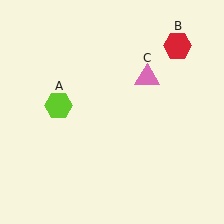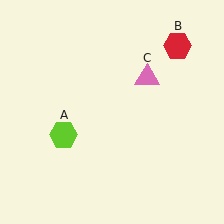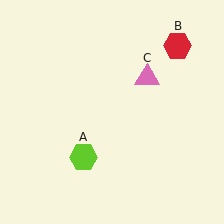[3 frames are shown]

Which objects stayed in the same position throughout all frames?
Red hexagon (object B) and pink triangle (object C) remained stationary.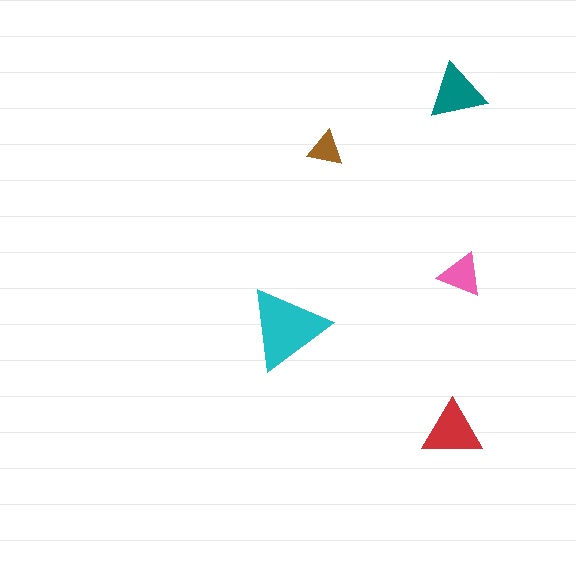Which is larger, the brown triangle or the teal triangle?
The teal one.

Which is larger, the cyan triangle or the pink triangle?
The cyan one.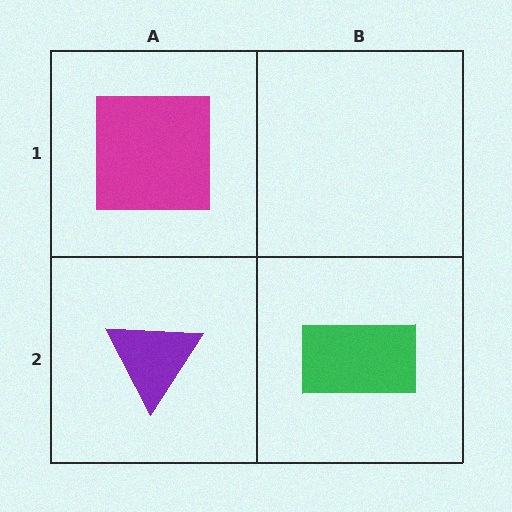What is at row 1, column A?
A magenta square.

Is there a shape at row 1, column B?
No, that cell is empty.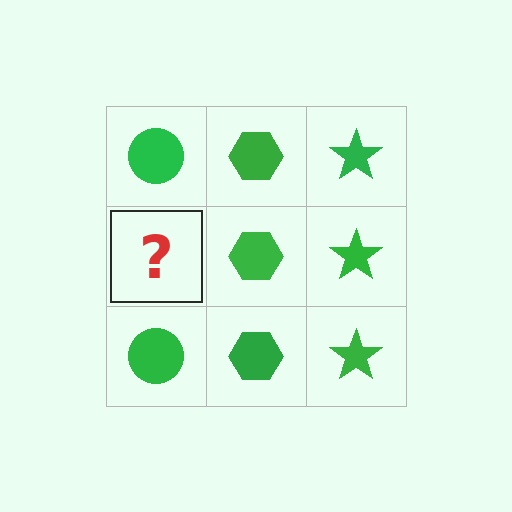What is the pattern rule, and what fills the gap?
The rule is that each column has a consistent shape. The gap should be filled with a green circle.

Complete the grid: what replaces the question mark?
The question mark should be replaced with a green circle.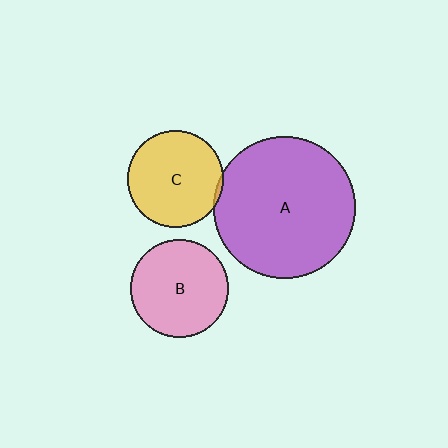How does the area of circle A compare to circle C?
Approximately 2.2 times.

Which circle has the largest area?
Circle A (purple).